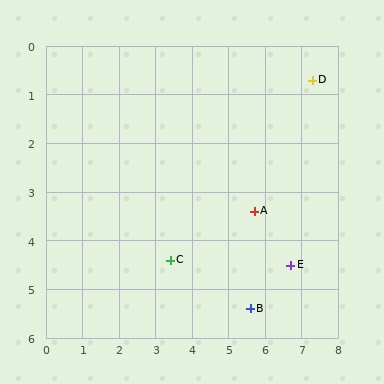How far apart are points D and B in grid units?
Points D and B are about 5.0 grid units apart.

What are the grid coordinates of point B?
Point B is at approximately (5.6, 5.4).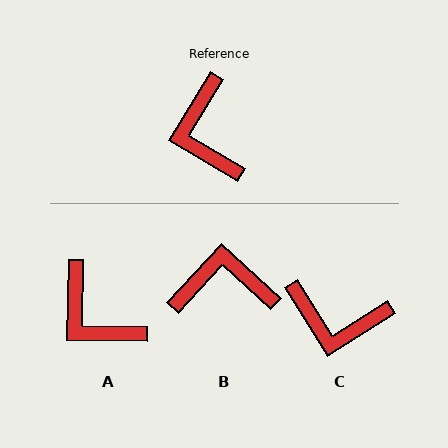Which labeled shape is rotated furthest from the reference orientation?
B, about 102 degrees away.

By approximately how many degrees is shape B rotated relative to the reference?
Approximately 102 degrees clockwise.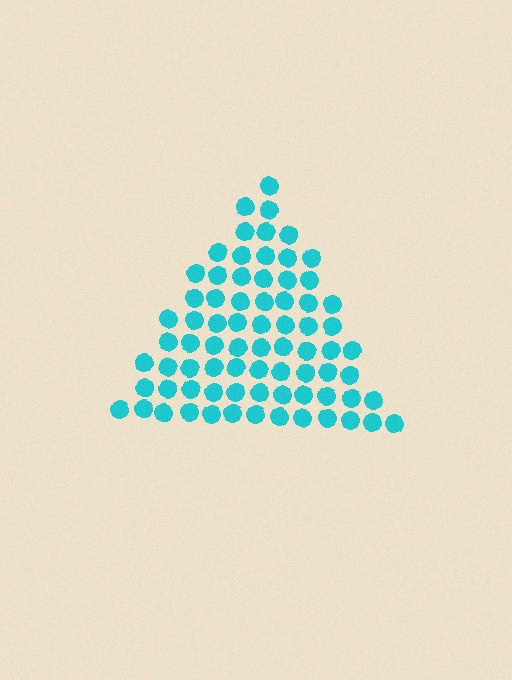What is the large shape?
The large shape is a triangle.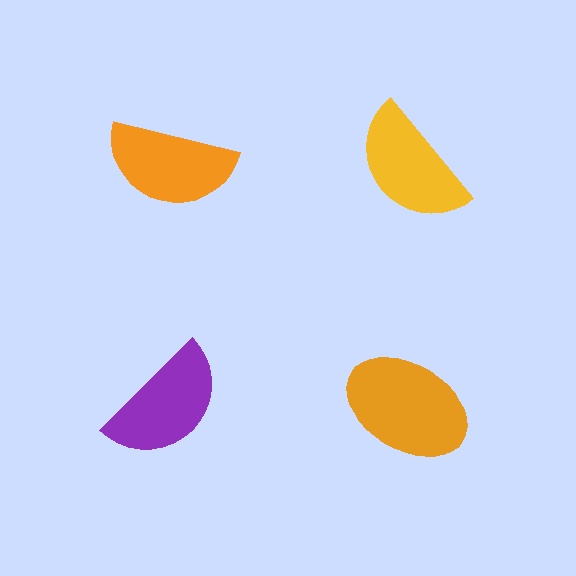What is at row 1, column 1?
An orange semicircle.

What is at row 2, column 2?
An orange ellipse.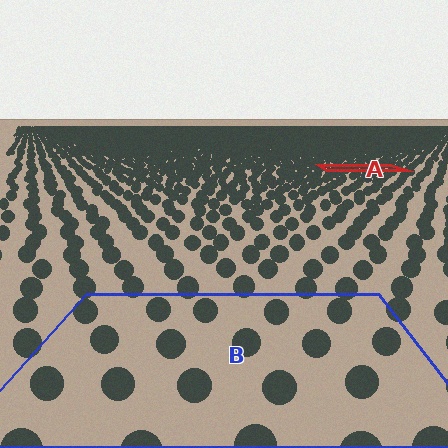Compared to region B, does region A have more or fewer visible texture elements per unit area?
Region A has more texture elements per unit area — they are packed more densely because it is farther away.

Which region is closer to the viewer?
Region B is closer. The texture elements there are larger and more spread out.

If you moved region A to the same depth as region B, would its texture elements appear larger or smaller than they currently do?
They would appear larger. At a closer depth, the same texture elements are projected at a bigger on-screen size.